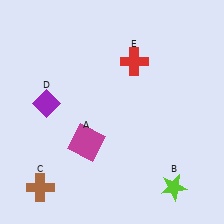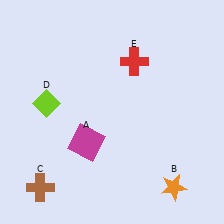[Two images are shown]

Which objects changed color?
B changed from lime to orange. D changed from purple to lime.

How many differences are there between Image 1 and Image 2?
There are 2 differences between the two images.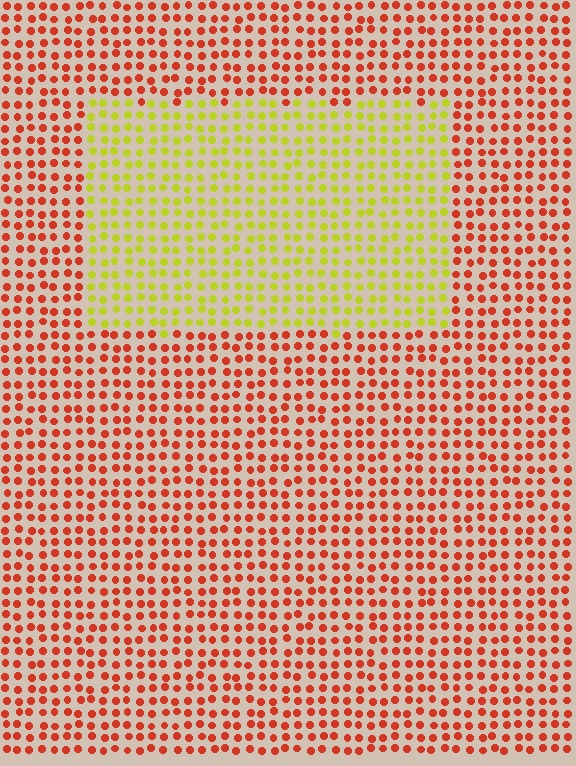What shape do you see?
I see a rectangle.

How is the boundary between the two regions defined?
The boundary is defined purely by a slight shift in hue (about 63 degrees). Spacing, size, and orientation are identical on both sides.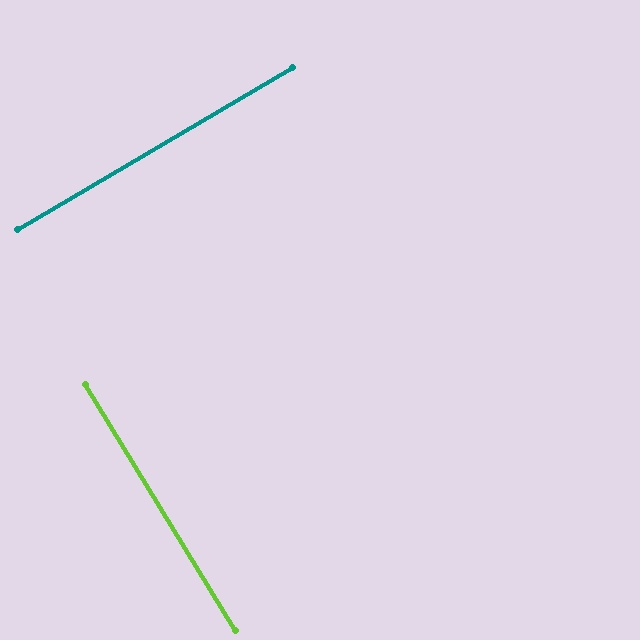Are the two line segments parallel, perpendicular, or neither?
Perpendicular — they meet at approximately 89°.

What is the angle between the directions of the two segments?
Approximately 89 degrees.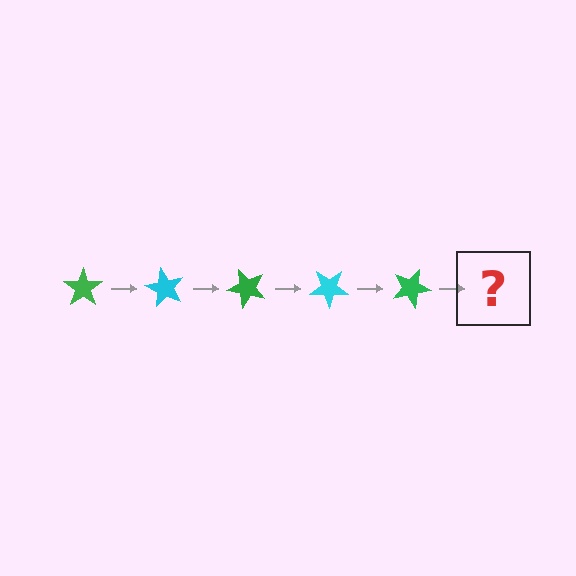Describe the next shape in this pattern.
It should be a cyan star, rotated 300 degrees from the start.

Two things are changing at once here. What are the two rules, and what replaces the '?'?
The two rules are that it rotates 60 degrees each step and the color cycles through green and cyan. The '?' should be a cyan star, rotated 300 degrees from the start.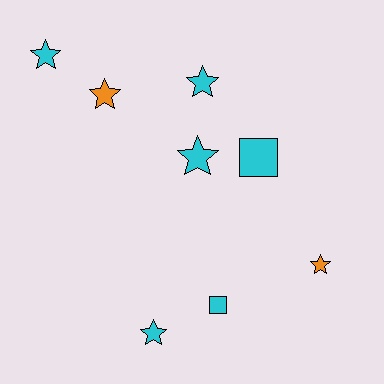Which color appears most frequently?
Cyan, with 6 objects.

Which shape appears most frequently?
Star, with 6 objects.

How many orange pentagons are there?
There are no orange pentagons.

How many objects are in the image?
There are 8 objects.